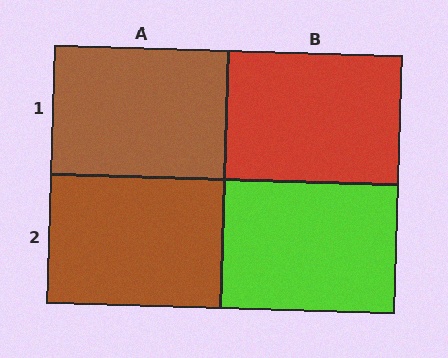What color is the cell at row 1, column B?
Red.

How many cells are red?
1 cell is red.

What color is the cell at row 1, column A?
Brown.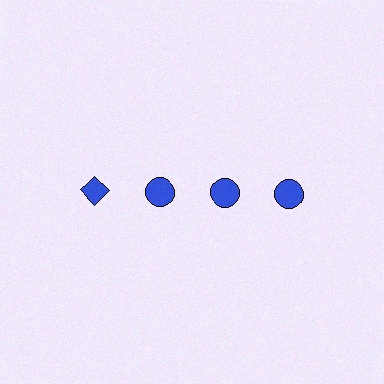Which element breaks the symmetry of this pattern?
The blue diamond in the top row, leftmost column breaks the symmetry. All other shapes are blue circles.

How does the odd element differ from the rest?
It has a different shape: diamond instead of circle.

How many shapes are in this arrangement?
There are 4 shapes arranged in a grid pattern.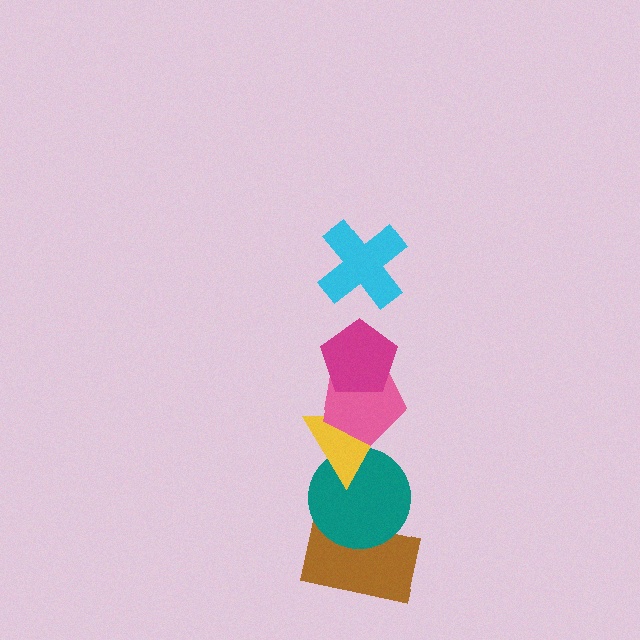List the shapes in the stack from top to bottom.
From top to bottom: the cyan cross, the magenta pentagon, the pink pentagon, the yellow triangle, the teal circle, the brown rectangle.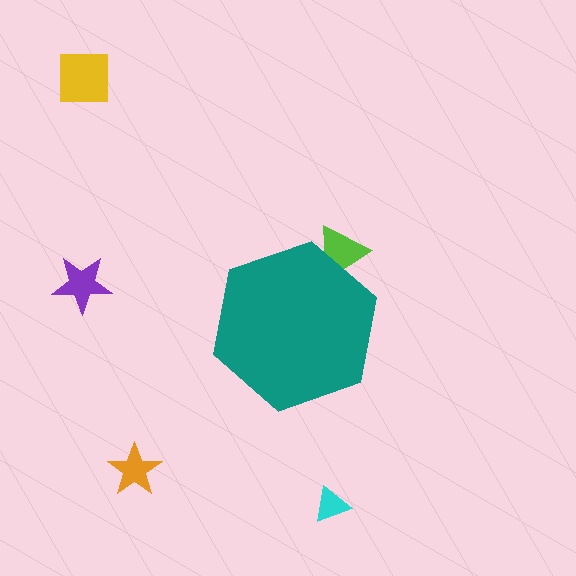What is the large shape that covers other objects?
A teal hexagon.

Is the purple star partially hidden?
No, the purple star is fully visible.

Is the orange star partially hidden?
No, the orange star is fully visible.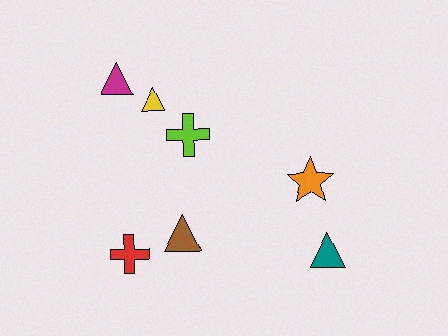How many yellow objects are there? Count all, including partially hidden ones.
There is 1 yellow object.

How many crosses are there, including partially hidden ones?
There are 2 crosses.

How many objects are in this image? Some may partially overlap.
There are 7 objects.